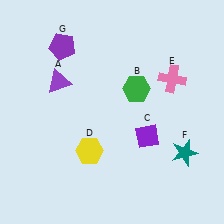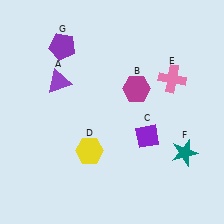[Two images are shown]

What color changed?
The hexagon (B) changed from green in Image 1 to magenta in Image 2.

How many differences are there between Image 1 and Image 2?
There is 1 difference between the two images.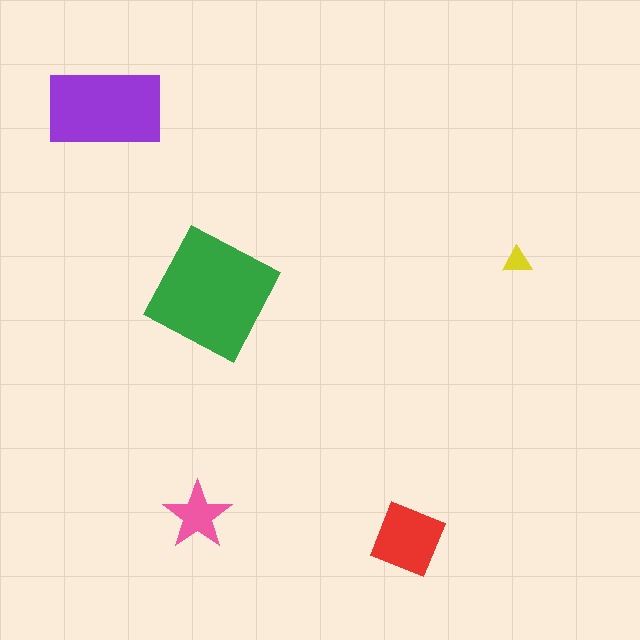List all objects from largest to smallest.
The green square, the purple rectangle, the red diamond, the pink star, the yellow triangle.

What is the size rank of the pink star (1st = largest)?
4th.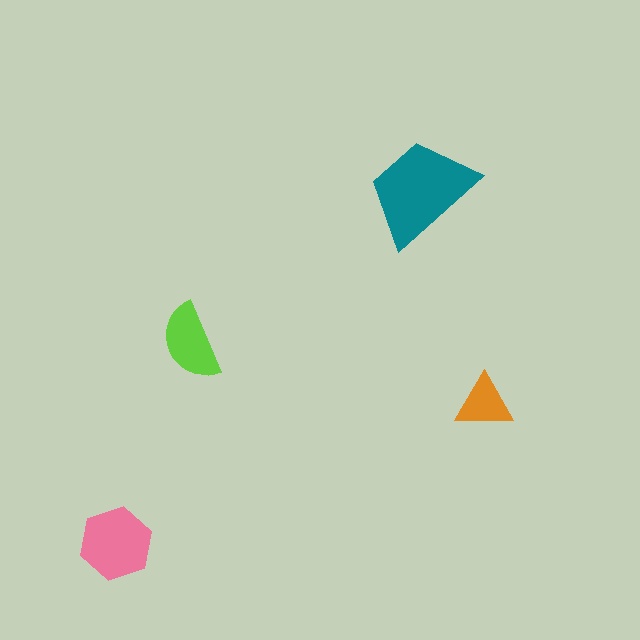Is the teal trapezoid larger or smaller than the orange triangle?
Larger.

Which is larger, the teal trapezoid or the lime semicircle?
The teal trapezoid.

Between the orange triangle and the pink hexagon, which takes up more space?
The pink hexagon.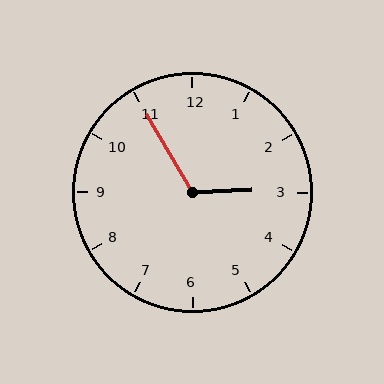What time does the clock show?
2:55.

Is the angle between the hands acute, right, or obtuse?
It is obtuse.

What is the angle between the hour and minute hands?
Approximately 118 degrees.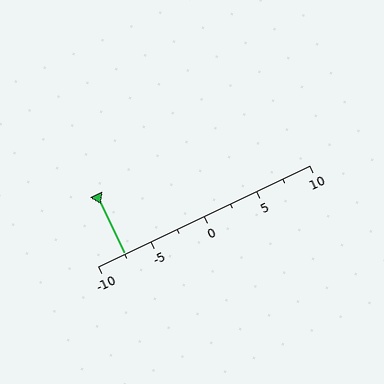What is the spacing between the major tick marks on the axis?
The major ticks are spaced 5 apart.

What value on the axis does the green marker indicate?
The marker indicates approximately -7.5.